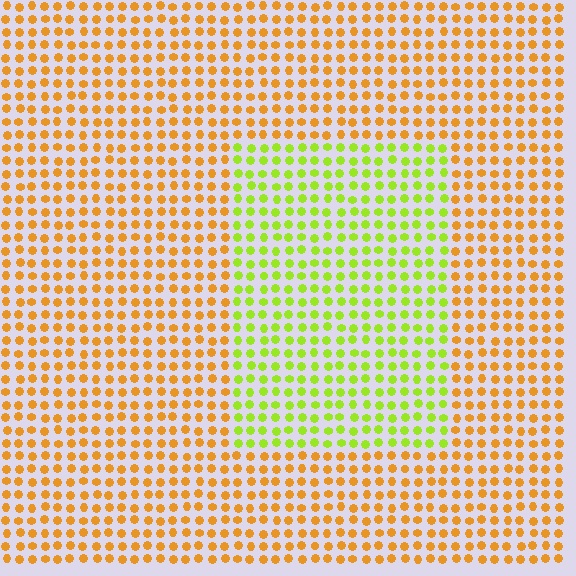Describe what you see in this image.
The image is filled with small orange elements in a uniform arrangement. A rectangle-shaped region is visible where the elements are tinted to a slightly different hue, forming a subtle color boundary.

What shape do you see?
I see a rectangle.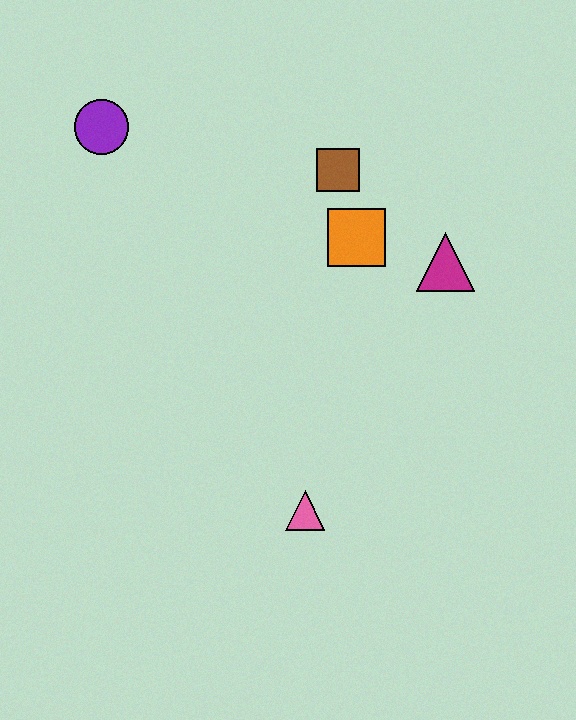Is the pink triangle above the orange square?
No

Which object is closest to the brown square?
The orange square is closest to the brown square.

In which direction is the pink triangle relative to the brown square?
The pink triangle is below the brown square.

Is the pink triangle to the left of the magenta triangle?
Yes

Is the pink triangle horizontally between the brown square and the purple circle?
Yes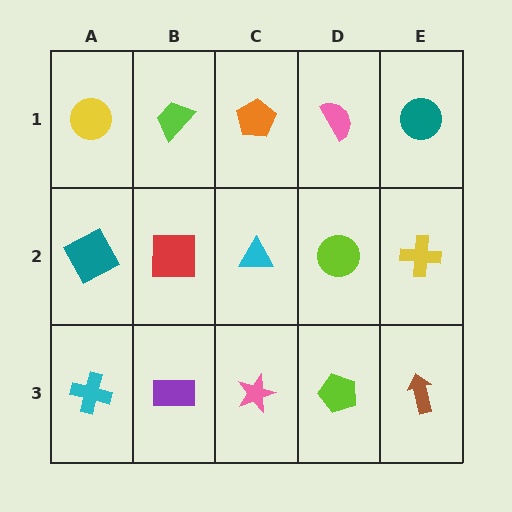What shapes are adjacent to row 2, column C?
An orange pentagon (row 1, column C), a pink star (row 3, column C), a red square (row 2, column B), a lime circle (row 2, column D).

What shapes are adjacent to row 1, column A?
A teal square (row 2, column A), a lime trapezoid (row 1, column B).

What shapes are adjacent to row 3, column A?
A teal square (row 2, column A), a purple rectangle (row 3, column B).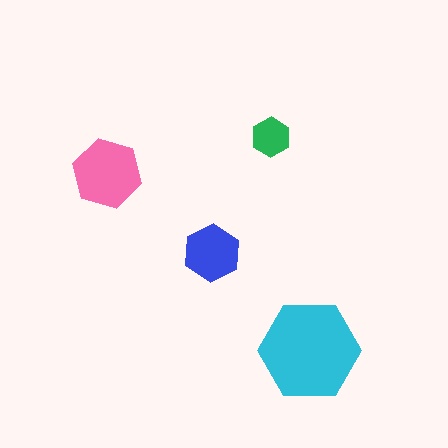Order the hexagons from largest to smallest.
the cyan one, the pink one, the blue one, the green one.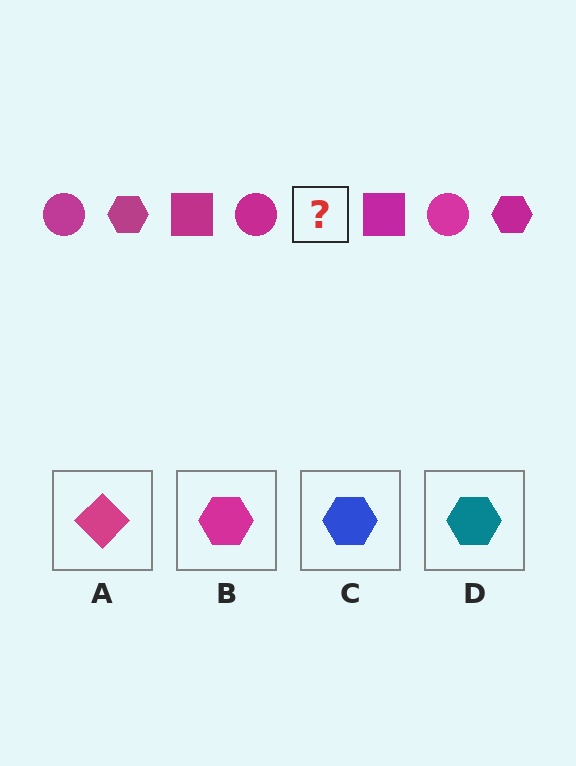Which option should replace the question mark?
Option B.